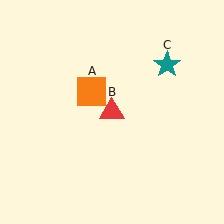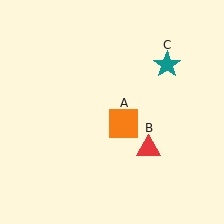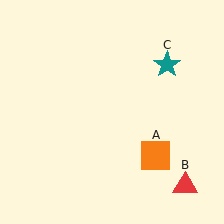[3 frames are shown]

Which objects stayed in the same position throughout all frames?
Teal star (object C) remained stationary.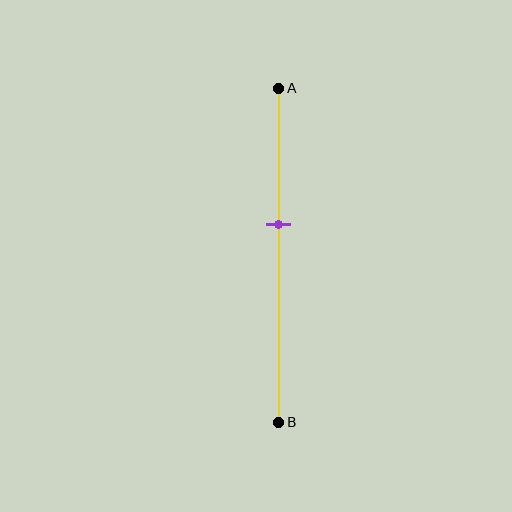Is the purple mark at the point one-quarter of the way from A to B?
No, the mark is at about 40% from A, not at the 25% one-quarter point.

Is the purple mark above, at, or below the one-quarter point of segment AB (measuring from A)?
The purple mark is below the one-quarter point of segment AB.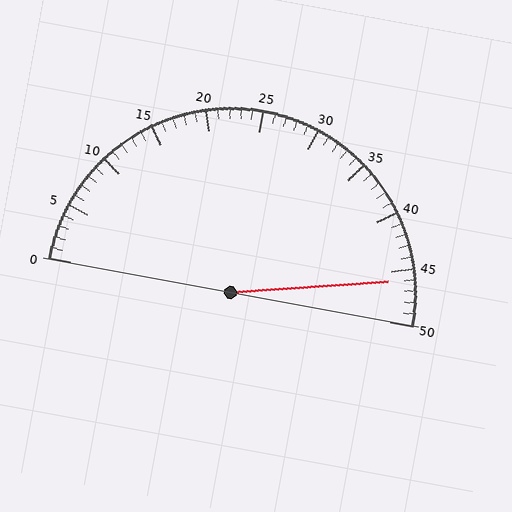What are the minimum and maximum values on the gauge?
The gauge ranges from 0 to 50.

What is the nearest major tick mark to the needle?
The nearest major tick mark is 45.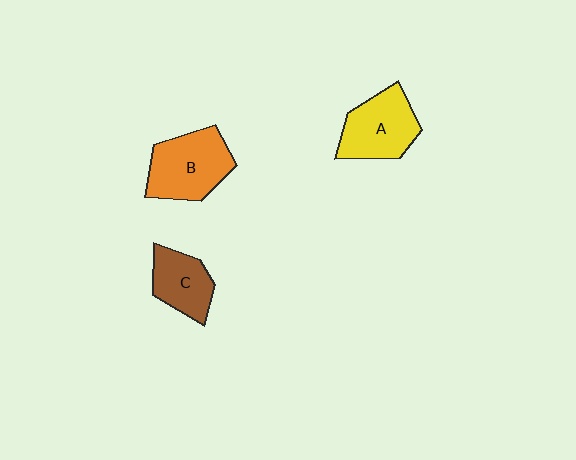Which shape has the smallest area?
Shape C (brown).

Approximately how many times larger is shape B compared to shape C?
Approximately 1.4 times.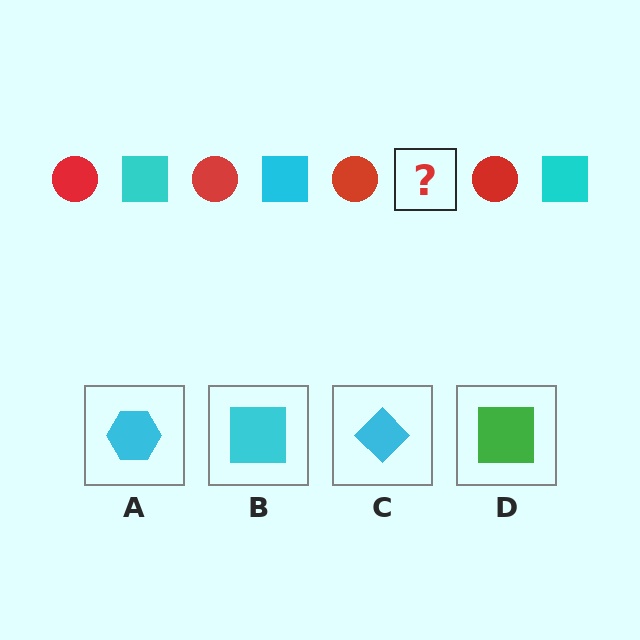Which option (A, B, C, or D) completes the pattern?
B.